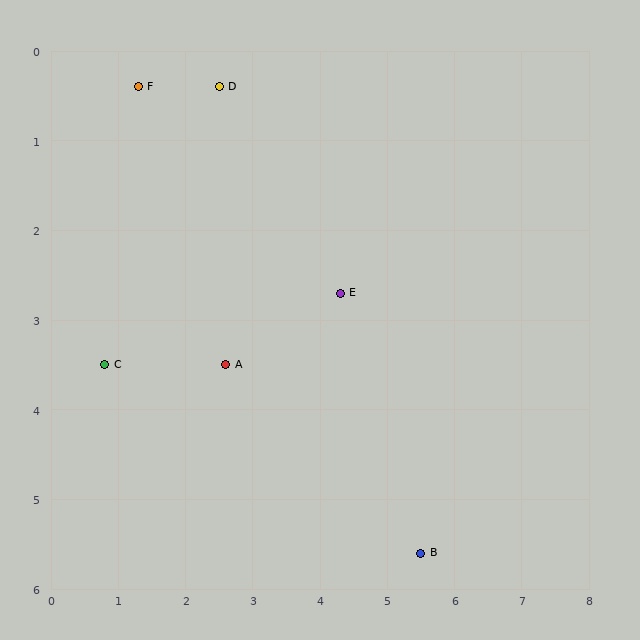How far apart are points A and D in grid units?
Points A and D are about 3.1 grid units apart.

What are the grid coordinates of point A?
Point A is at approximately (2.6, 3.5).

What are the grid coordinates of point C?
Point C is at approximately (0.8, 3.5).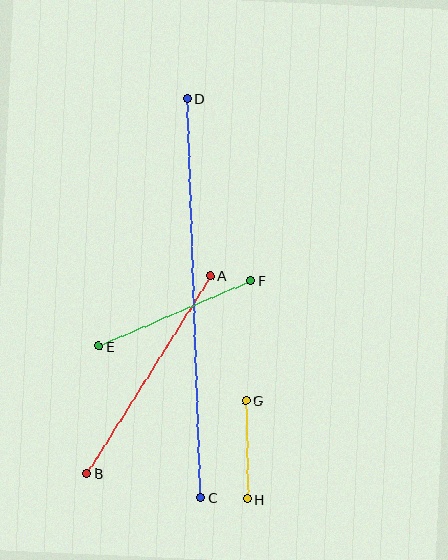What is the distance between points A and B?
The distance is approximately 233 pixels.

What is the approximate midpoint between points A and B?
The midpoint is at approximately (149, 374) pixels.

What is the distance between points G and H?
The distance is approximately 99 pixels.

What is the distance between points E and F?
The distance is approximately 165 pixels.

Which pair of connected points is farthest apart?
Points C and D are farthest apart.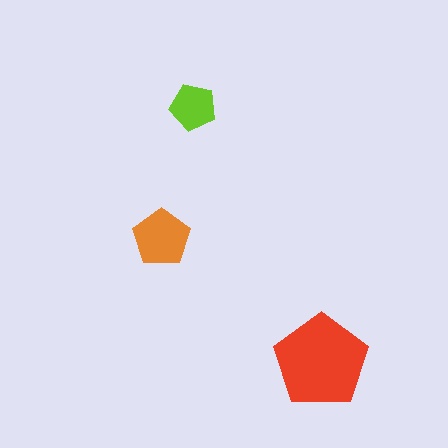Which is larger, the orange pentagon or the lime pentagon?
The orange one.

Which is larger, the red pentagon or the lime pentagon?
The red one.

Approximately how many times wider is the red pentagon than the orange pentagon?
About 1.5 times wider.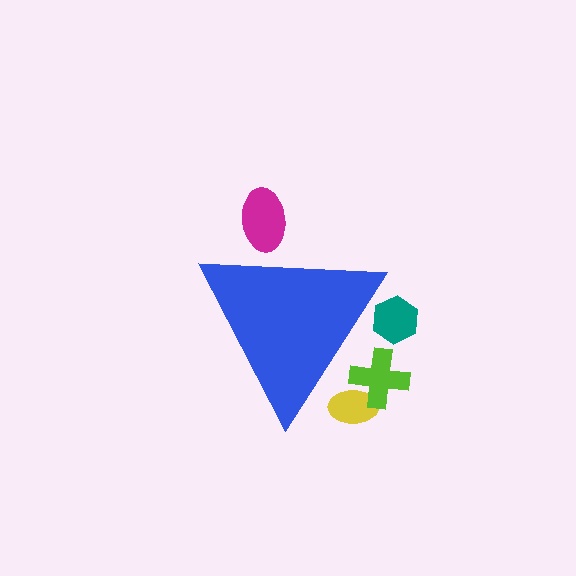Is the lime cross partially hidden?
Yes, the lime cross is partially hidden behind the blue triangle.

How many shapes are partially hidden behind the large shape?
4 shapes are partially hidden.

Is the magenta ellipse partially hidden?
Yes, the magenta ellipse is partially hidden behind the blue triangle.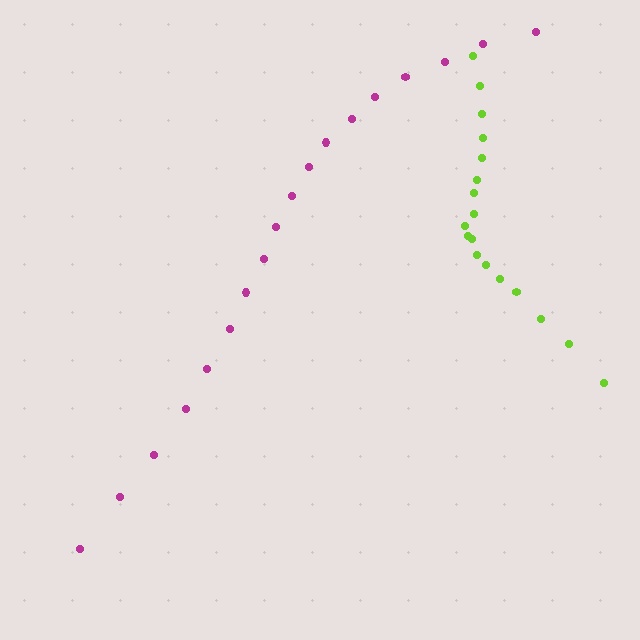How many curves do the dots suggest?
There are 2 distinct paths.